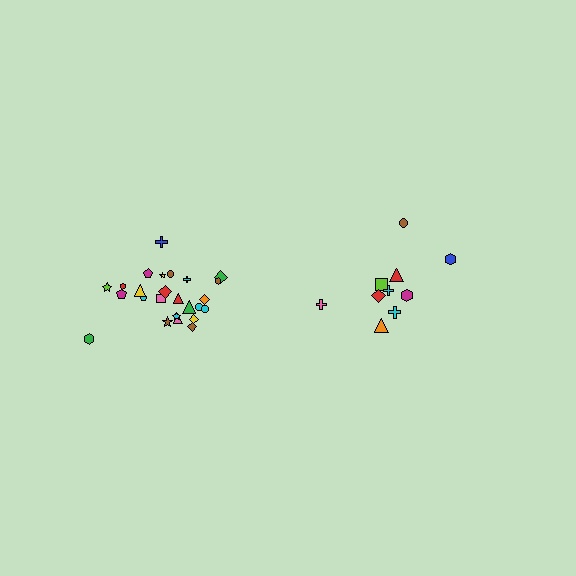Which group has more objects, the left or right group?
The left group.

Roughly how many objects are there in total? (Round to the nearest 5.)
Roughly 35 objects in total.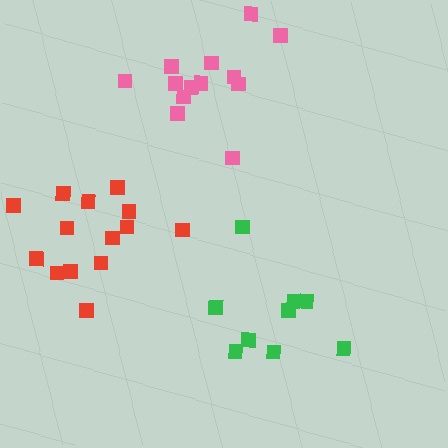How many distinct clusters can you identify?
There are 3 distinct clusters.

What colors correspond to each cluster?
The clusters are colored: red, green, pink.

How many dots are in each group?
Group 1: 14 dots, Group 2: 9 dots, Group 3: 13 dots (36 total).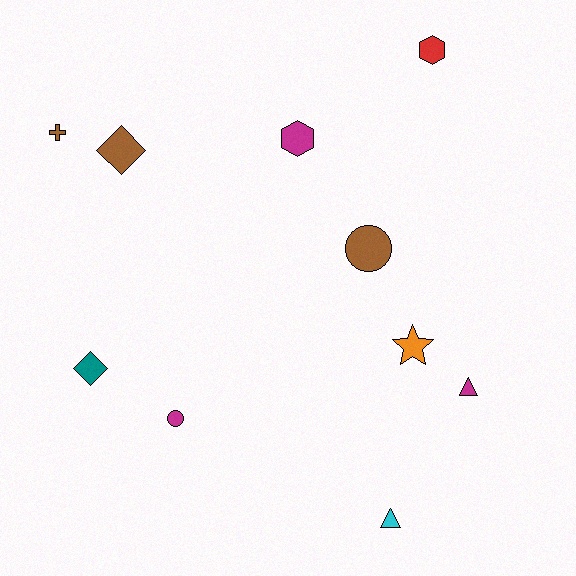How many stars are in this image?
There is 1 star.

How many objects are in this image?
There are 10 objects.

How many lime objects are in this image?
There are no lime objects.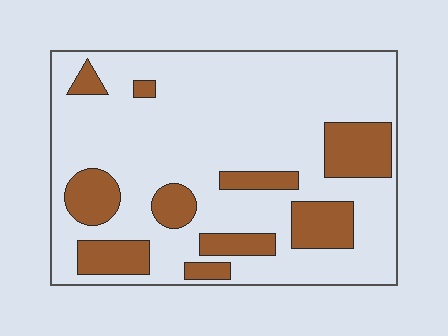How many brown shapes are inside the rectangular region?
10.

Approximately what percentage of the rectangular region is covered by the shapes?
Approximately 25%.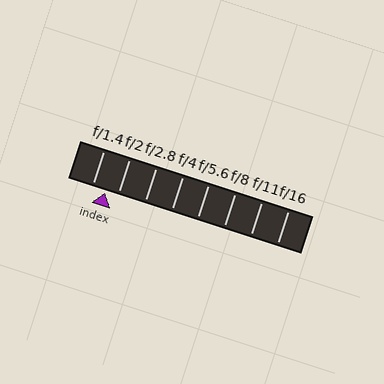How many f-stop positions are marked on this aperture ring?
There are 8 f-stop positions marked.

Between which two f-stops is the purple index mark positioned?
The index mark is between f/1.4 and f/2.